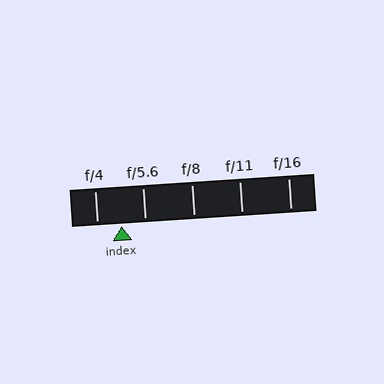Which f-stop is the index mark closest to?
The index mark is closest to f/5.6.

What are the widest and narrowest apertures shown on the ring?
The widest aperture shown is f/4 and the narrowest is f/16.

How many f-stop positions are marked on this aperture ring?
There are 5 f-stop positions marked.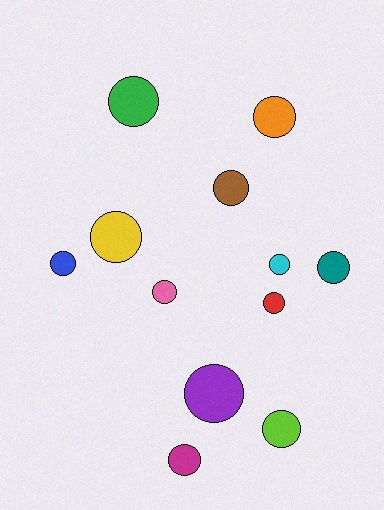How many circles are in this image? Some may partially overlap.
There are 12 circles.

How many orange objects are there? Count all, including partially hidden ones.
There is 1 orange object.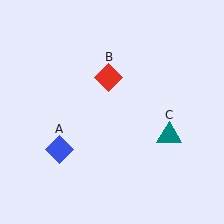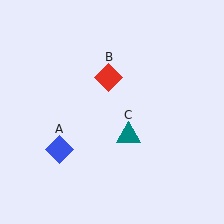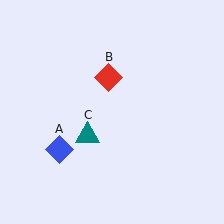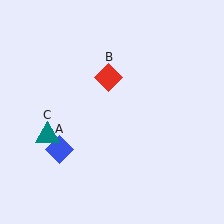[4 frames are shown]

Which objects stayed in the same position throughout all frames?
Blue diamond (object A) and red diamond (object B) remained stationary.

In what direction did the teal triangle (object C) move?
The teal triangle (object C) moved left.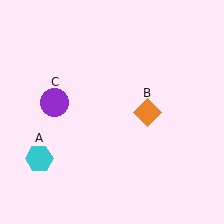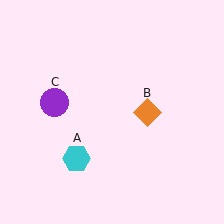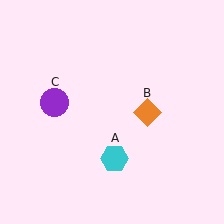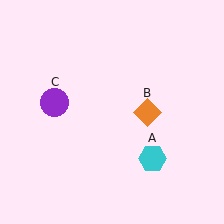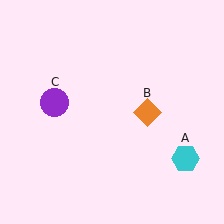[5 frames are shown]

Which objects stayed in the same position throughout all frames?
Orange diamond (object B) and purple circle (object C) remained stationary.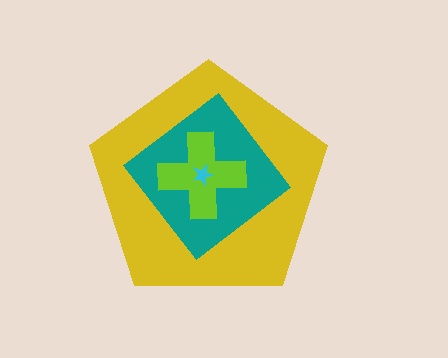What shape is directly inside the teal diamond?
The lime cross.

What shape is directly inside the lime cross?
The cyan star.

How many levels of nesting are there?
4.